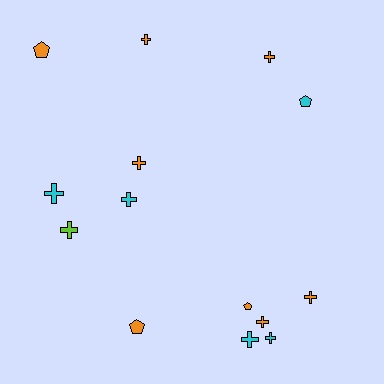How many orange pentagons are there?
There are 3 orange pentagons.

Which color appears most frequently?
Orange, with 8 objects.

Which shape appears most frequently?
Cross, with 10 objects.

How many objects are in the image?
There are 14 objects.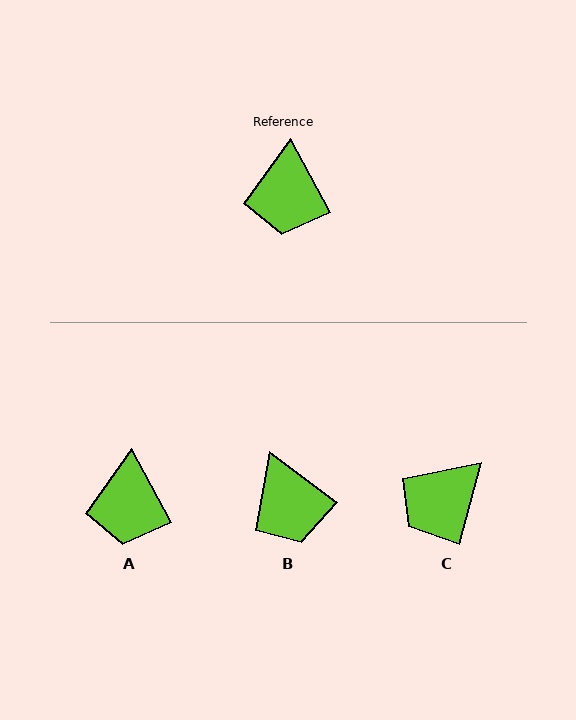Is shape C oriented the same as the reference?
No, it is off by about 43 degrees.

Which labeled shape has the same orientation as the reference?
A.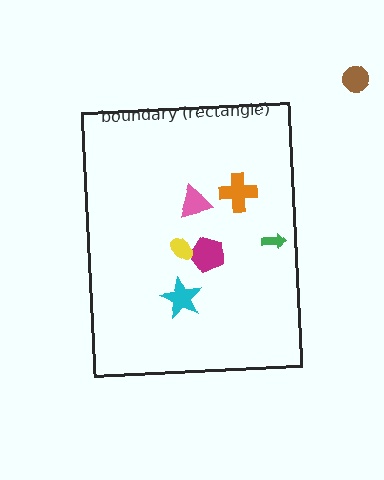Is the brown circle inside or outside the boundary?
Outside.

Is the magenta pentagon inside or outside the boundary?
Inside.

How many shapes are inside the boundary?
6 inside, 1 outside.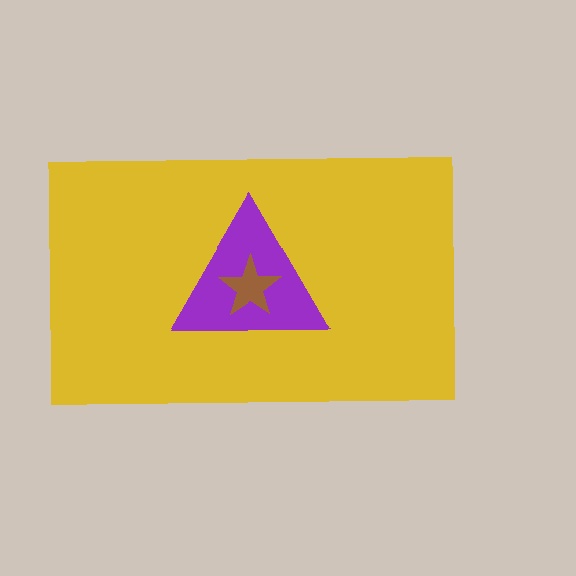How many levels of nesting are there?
3.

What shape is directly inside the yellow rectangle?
The purple triangle.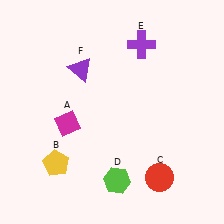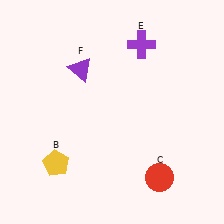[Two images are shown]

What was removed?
The magenta diamond (A), the lime hexagon (D) were removed in Image 2.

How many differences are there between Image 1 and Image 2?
There are 2 differences between the two images.